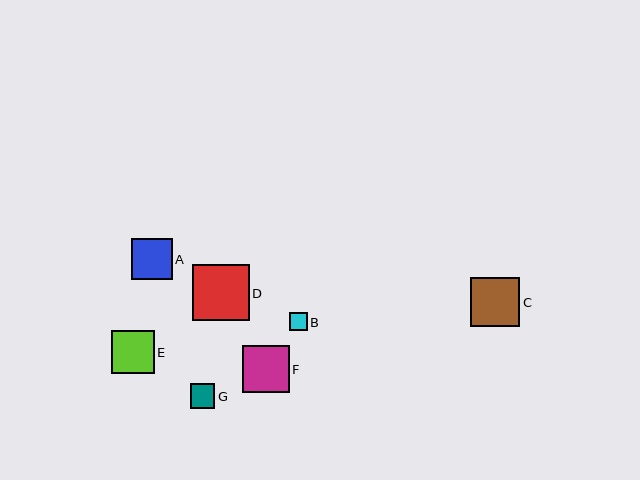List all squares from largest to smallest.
From largest to smallest: D, C, F, E, A, G, B.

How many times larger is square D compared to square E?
Square D is approximately 1.3 times the size of square E.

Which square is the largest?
Square D is the largest with a size of approximately 56 pixels.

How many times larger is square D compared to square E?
Square D is approximately 1.3 times the size of square E.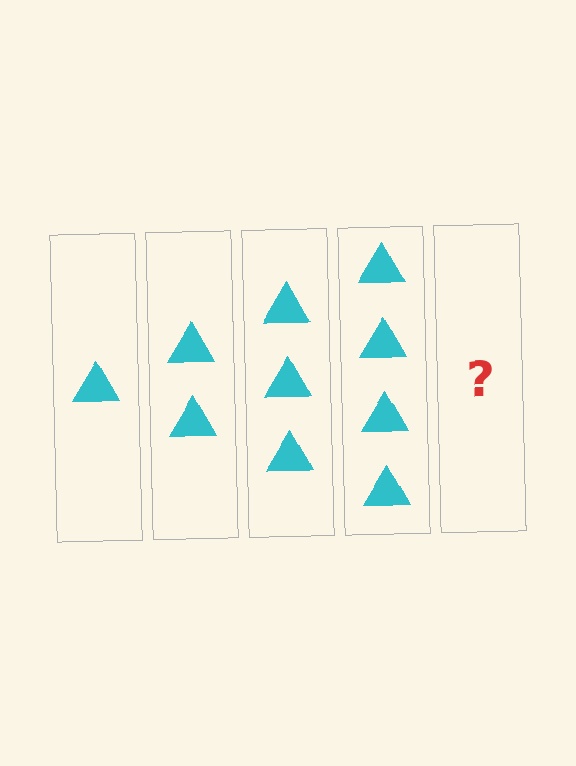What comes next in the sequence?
The next element should be 5 triangles.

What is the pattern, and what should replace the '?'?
The pattern is that each step adds one more triangle. The '?' should be 5 triangles.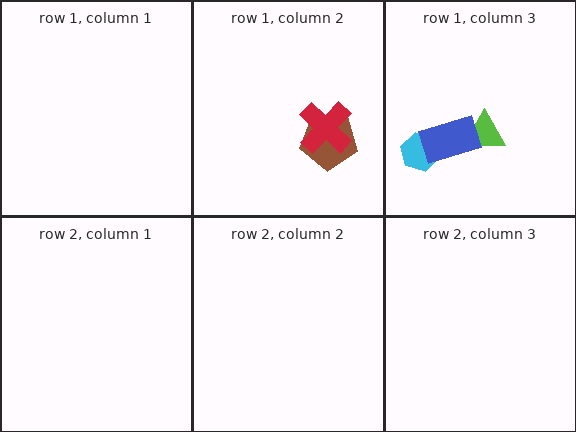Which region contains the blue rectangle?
The row 1, column 3 region.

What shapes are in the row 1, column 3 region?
The lime triangle, the cyan hexagon, the blue rectangle.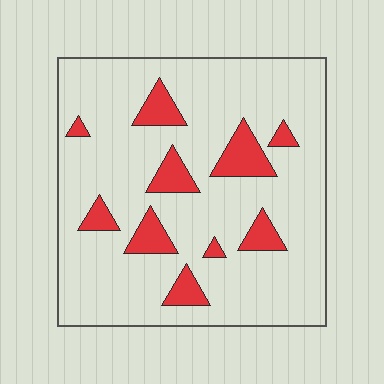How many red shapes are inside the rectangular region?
10.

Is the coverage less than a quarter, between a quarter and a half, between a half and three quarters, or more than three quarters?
Less than a quarter.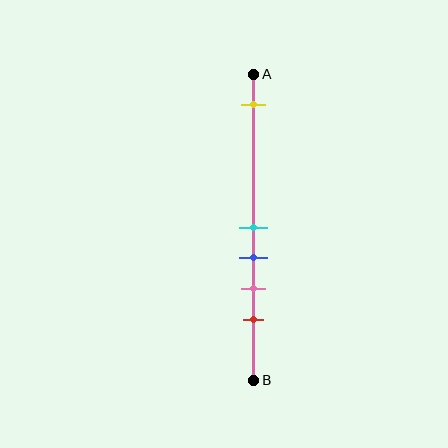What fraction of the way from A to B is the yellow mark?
The yellow mark is approximately 10% (0.1) of the way from A to B.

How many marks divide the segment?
There are 5 marks dividing the segment.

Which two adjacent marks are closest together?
The cyan and blue marks are the closest adjacent pair.